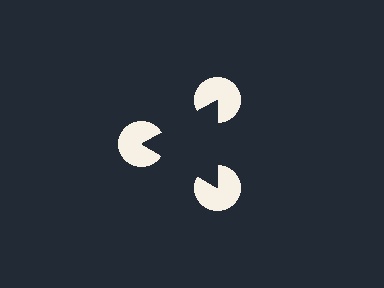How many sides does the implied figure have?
3 sides.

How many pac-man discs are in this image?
There are 3 — one at each vertex of the illusory triangle.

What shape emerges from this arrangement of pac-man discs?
An illusory triangle — its edges are inferred from the aligned wedge cuts in the pac-man discs, not physically drawn.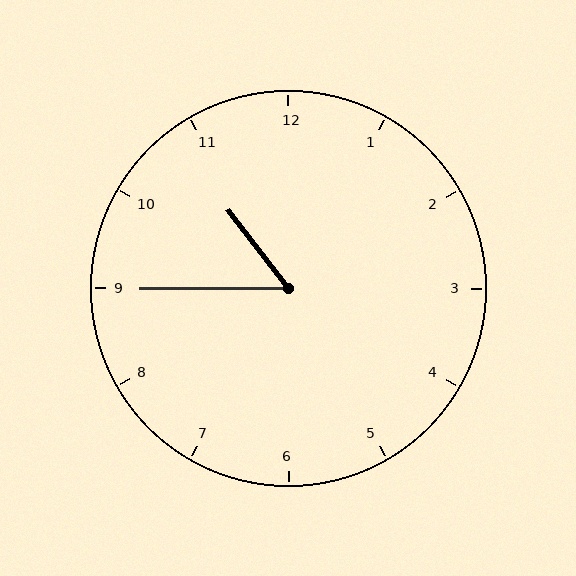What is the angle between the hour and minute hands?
Approximately 52 degrees.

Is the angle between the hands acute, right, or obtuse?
It is acute.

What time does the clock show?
10:45.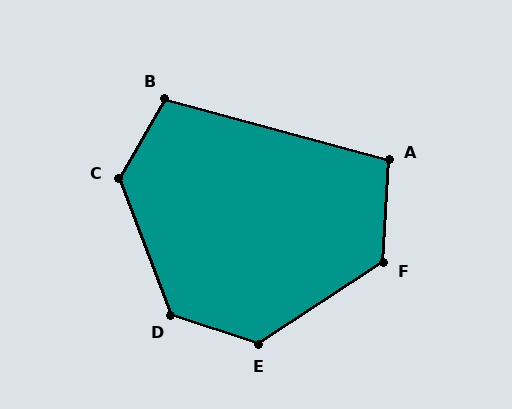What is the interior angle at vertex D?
Approximately 129 degrees (obtuse).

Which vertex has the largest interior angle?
C, at approximately 129 degrees.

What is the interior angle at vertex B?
Approximately 105 degrees (obtuse).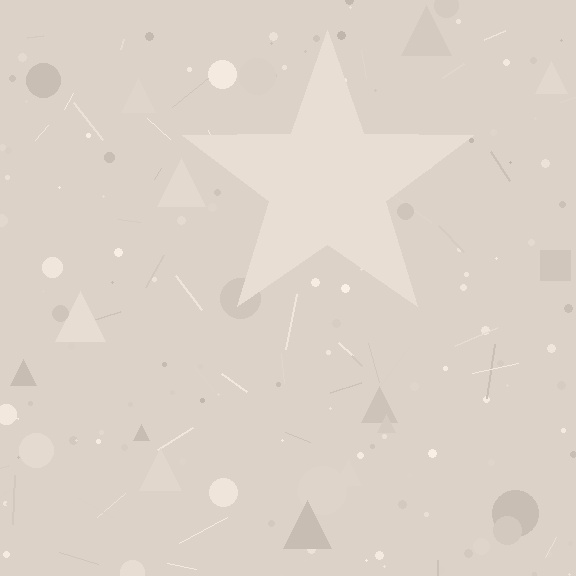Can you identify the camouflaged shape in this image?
The camouflaged shape is a star.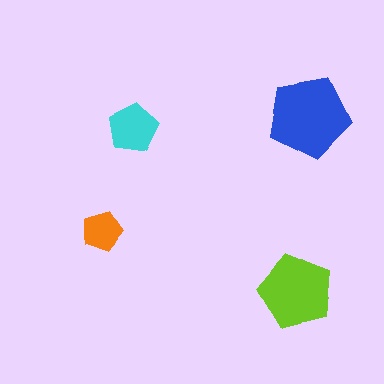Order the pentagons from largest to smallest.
the blue one, the lime one, the cyan one, the orange one.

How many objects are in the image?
There are 4 objects in the image.